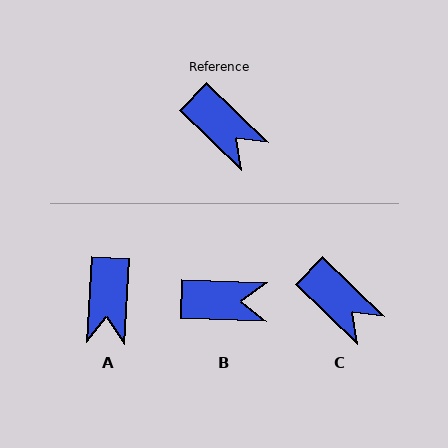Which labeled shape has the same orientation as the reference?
C.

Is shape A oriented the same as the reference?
No, it is off by about 49 degrees.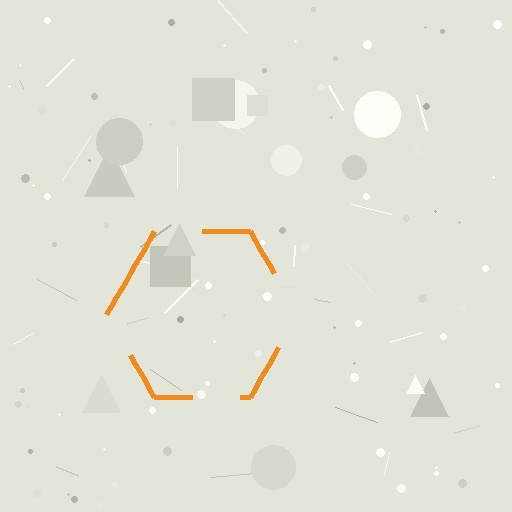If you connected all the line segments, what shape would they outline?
They would outline a hexagon.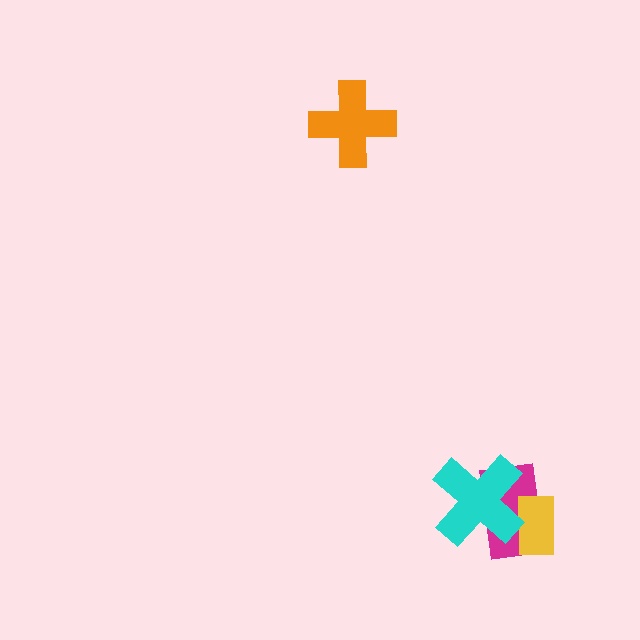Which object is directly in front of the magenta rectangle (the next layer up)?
The yellow rectangle is directly in front of the magenta rectangle.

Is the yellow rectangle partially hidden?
Yes, it is partially covered by another shape.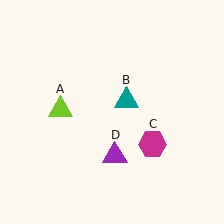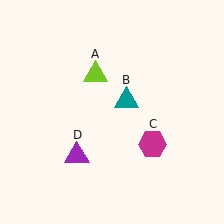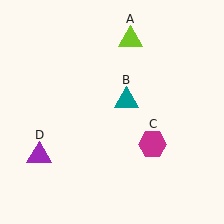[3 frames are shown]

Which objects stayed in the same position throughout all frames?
Teal triangle (object B) and magenta hexagon (object C) remained stationary.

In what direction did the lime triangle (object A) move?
The lime triangle (object A) moved up and to the right.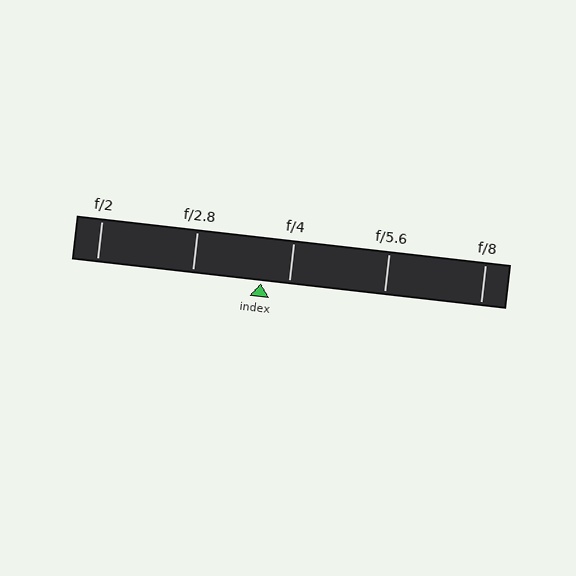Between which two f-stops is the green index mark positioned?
The index mark is between f/2.8 and f/4.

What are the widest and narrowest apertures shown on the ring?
The widest aperture shown is f/2 and the narrowest is f/8.